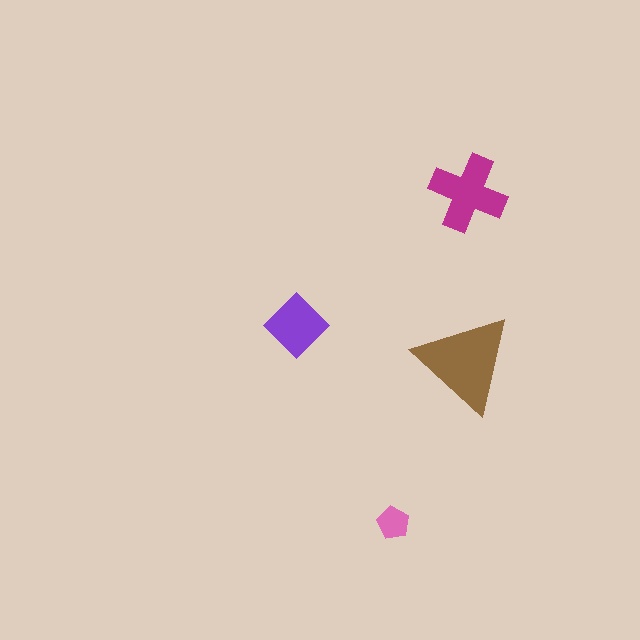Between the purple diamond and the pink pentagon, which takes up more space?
The purple diamond.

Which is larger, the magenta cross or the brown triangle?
The brown triangle.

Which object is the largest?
The brown triangle.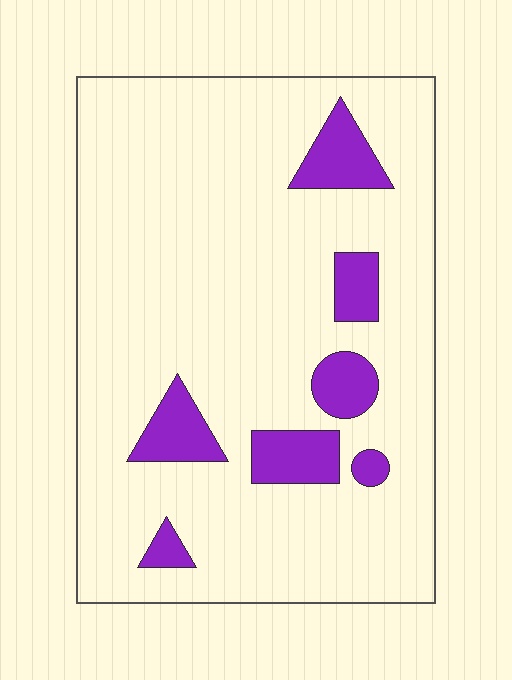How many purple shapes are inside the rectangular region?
7.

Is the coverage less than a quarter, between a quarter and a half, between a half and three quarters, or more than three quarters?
Less than a quarter.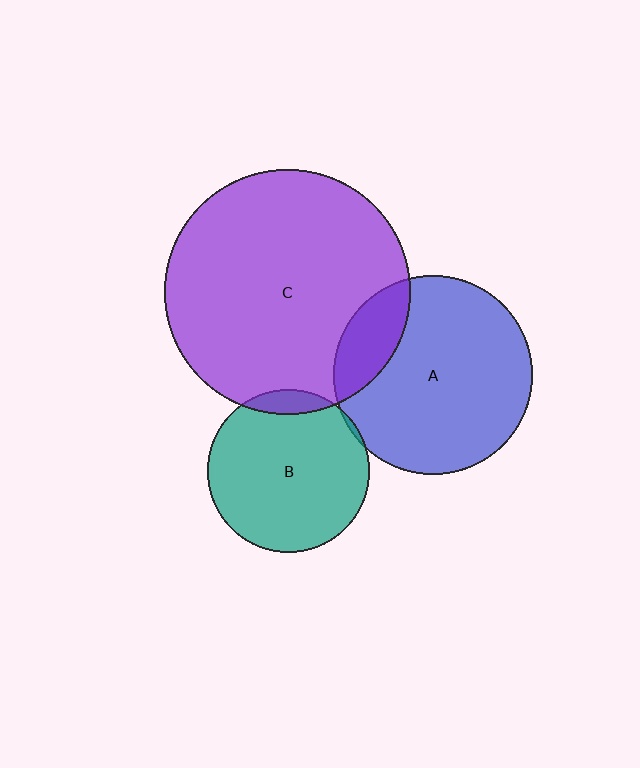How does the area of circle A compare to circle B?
Approximately 1.5 times.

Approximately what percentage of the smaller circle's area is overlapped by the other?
Approximately 5%.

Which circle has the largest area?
Circle C (purple).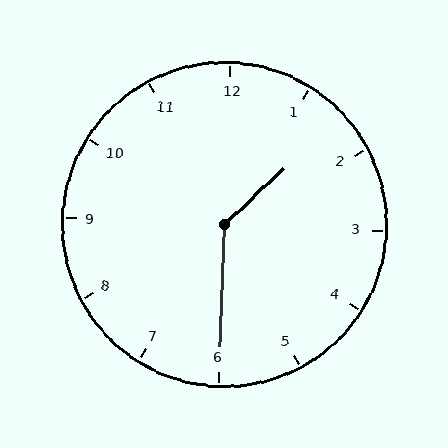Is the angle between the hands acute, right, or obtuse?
It is obtuse.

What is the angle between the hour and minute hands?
Approximately 135 degrees.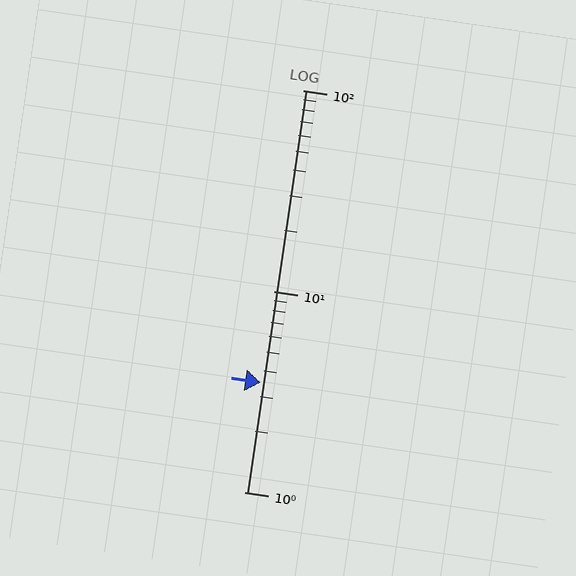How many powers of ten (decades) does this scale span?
The scale spans 2 decades, from 1 to 100.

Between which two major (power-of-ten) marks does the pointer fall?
The pointer is between 1 and 10.